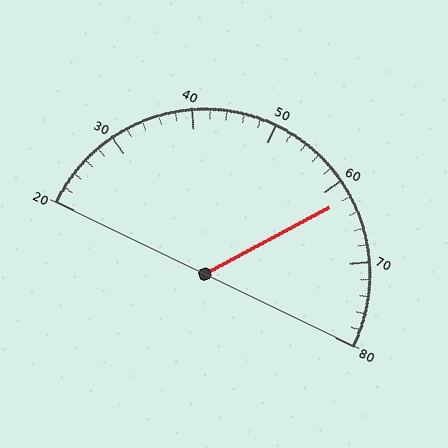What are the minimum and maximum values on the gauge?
The gauge ranges from 20 to 80.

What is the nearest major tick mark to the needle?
The nearest major tick mark is 60.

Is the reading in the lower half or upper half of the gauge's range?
The reading is in the upper half of the range (20 to 80).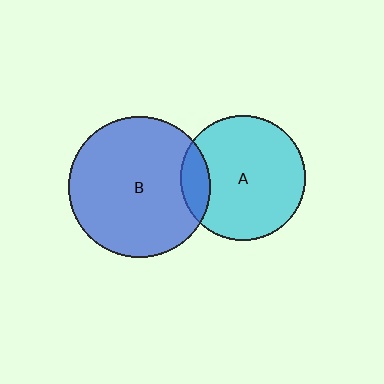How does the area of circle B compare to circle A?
Approximately 1.3 times.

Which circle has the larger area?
Circle B (blue).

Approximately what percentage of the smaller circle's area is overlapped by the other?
Approximately 15%.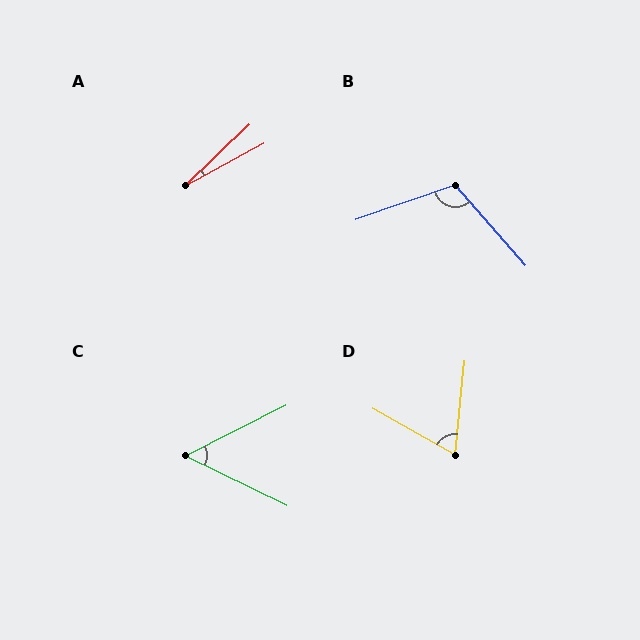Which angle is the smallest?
A, at approximately 15 degrees.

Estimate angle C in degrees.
Approximately 52 degrees.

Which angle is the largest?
B, at approximately 113 degrees.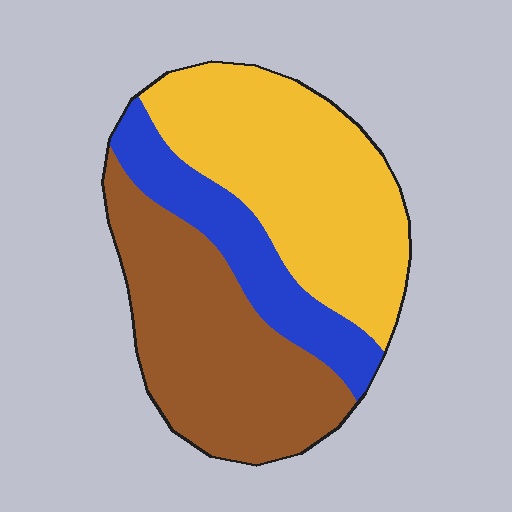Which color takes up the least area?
Blue, at roughly 20%.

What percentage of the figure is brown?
Brown covers around 40% of the figure.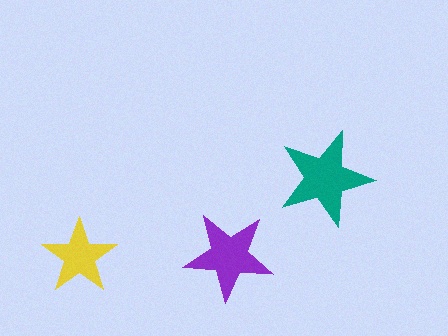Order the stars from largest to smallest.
the teal one, the purple one, the yellow one.